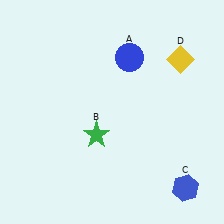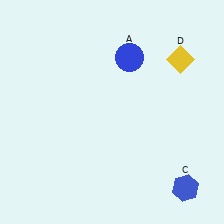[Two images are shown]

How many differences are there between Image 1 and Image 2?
There is 1 difference between the two images.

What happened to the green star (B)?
The green star (B) was removed in Image 2. It was in the bottom-left area of Image 1.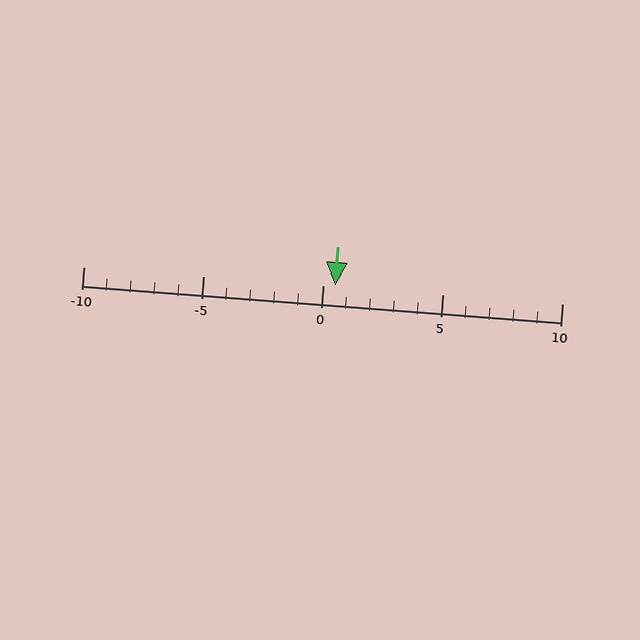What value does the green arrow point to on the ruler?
The green arrow points to approximately 0.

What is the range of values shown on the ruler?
The ruler shows values from -10 to 10.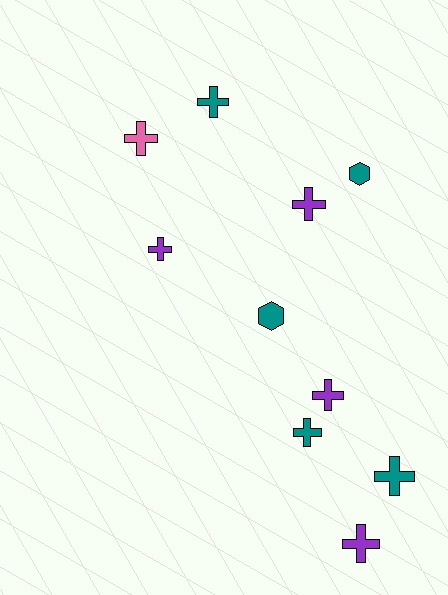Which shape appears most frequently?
Cross, with 8 objects.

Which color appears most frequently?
Teal, with 5 objects.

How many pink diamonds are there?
There are no pink diamonds.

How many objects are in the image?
There are 10 objects.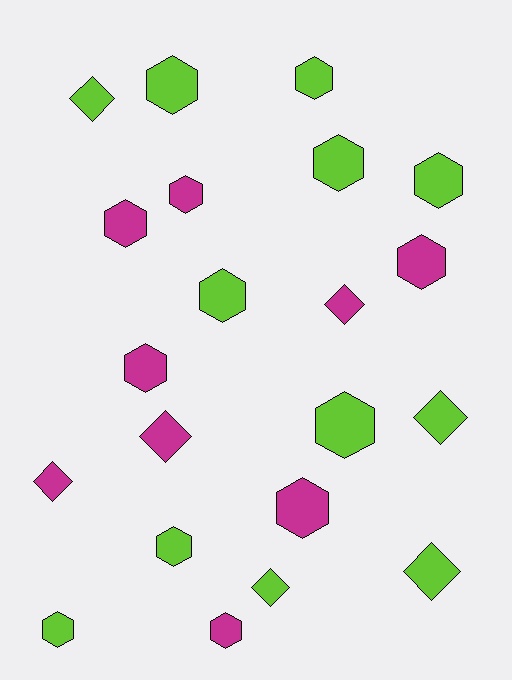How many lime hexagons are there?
There are 8 lime hexagons.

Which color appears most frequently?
Lime, with 12 objects.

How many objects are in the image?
There are 21 objects.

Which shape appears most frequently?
Hexagon, with 14 objects.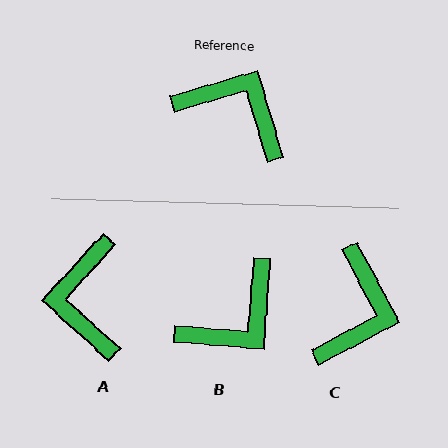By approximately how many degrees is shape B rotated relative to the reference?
Approximately 111 degrees clockwise.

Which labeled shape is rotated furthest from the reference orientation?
A, about 121 degrees away.